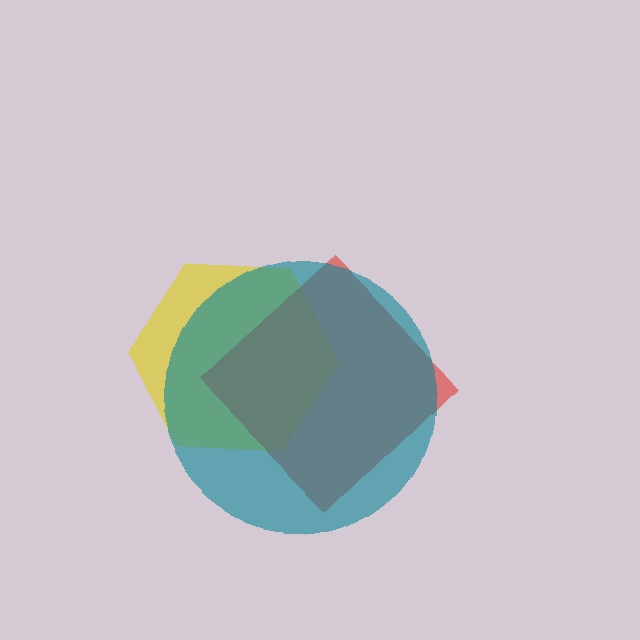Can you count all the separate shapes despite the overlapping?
Yes, there are 3 separate shapes.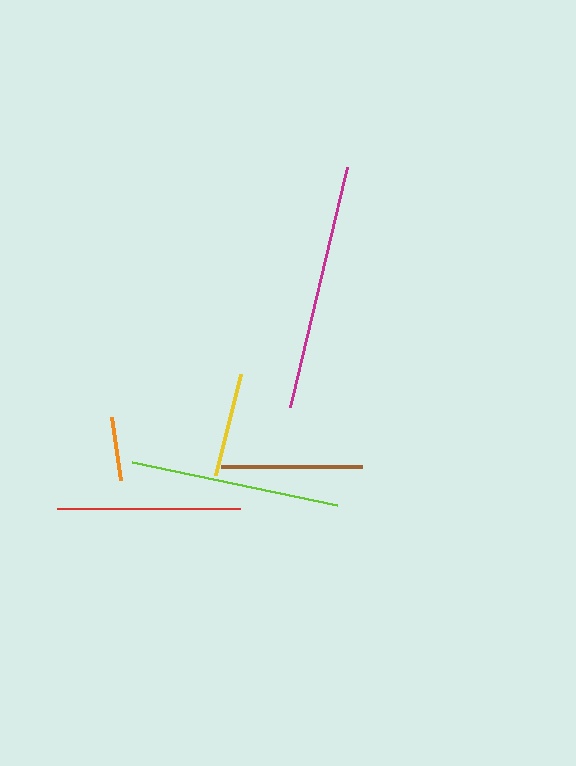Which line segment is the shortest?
The orange line is the shortest at approximately 63 pixels.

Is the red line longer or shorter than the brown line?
The red line is longer than the brown line.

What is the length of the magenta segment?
The magenta segment is approximately 247 pixels long.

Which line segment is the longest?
The magenta line is the longest at approximately 247 pixels.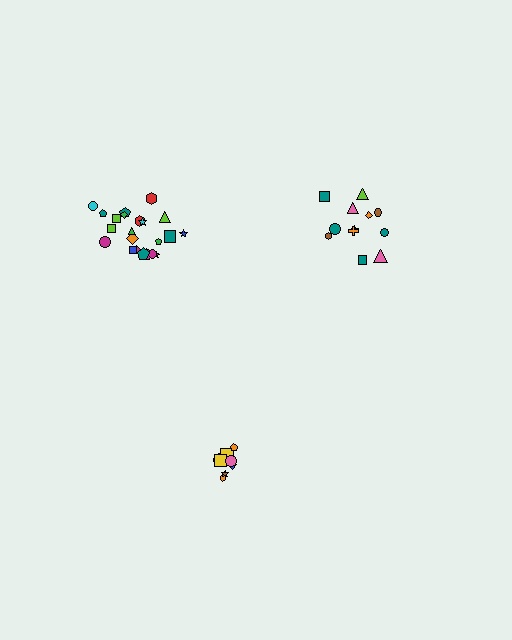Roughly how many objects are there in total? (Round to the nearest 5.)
Roughly 40 objects in total.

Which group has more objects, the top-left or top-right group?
The top-left group.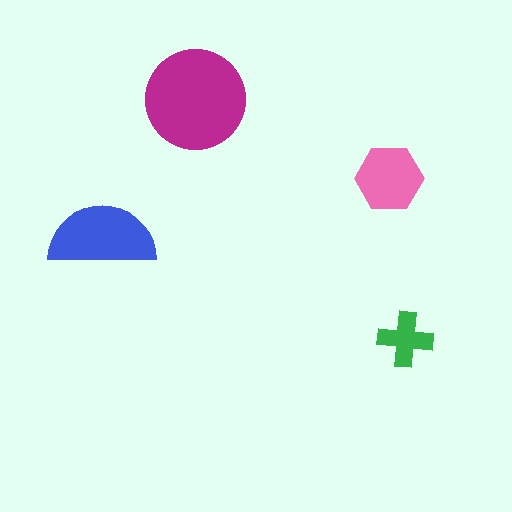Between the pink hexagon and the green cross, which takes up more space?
The pink hexagon.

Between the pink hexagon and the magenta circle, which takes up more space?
The magenta circle.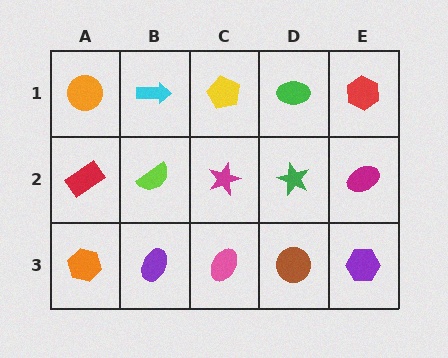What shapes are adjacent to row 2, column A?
An orange circle (row 1, column A), an orange hexagon (row 3, column A), a lime semicircle (row 2, column B).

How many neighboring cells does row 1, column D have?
3.